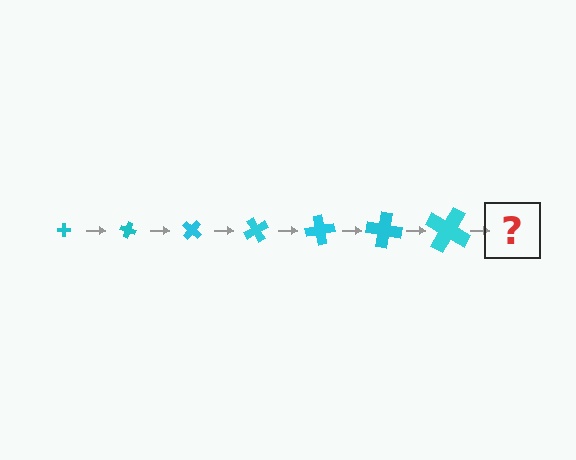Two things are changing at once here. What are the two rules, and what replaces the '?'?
The two rules are that the cross grows larger each step and it rotates 20 degrees each step. The '?' should be a cross, larger than the previous one and rotated 140 degrees from the start.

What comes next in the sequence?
The next element should be a cross, larger than the previous one and rotated 140 degrees from the start.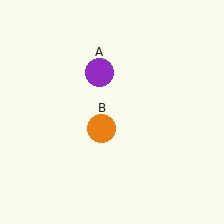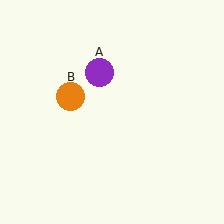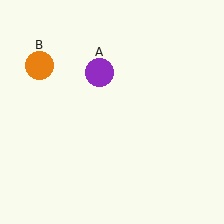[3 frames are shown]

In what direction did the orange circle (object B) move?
The orange circle (object B) moved up and to the left.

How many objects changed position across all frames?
1 object changed position: orange circle (object B).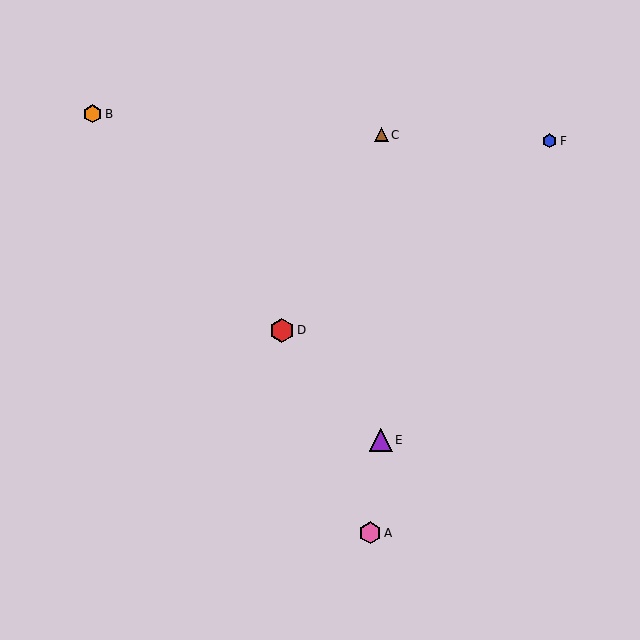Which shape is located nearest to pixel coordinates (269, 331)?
The red hexagon (labeled D) at (282, 330) is nearest to that location.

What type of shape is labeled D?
Shape D is a red hexagon.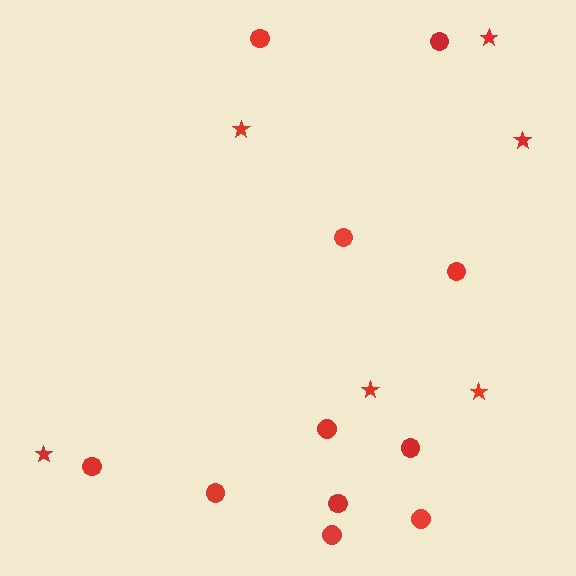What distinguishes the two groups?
There are 2 groups: one group of stars (6) and one group of circles (11).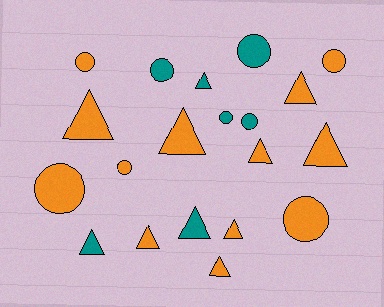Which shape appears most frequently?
Triangle, with 11 objects.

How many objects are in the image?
There are 20 objects.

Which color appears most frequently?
Orange, with 13 objects.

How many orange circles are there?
There are 5 orange circles.